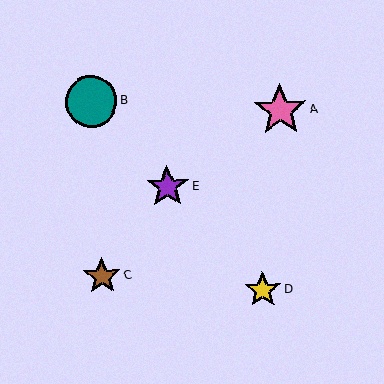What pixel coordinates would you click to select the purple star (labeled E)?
Click at (167, 187) to select the purple star E.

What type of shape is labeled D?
Shape D is a yellow star.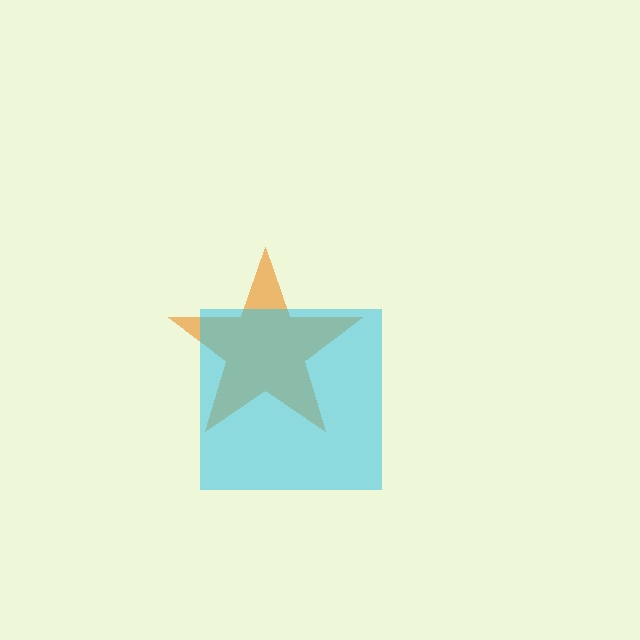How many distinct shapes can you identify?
There are 2 distinct shapes: an orange star, a cyan square.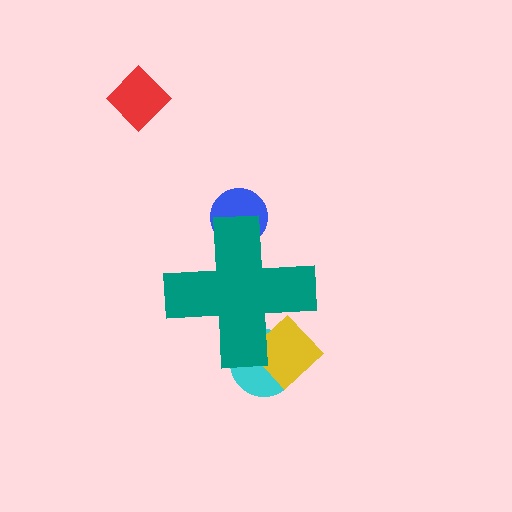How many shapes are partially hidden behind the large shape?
3 shapes are partially hidden.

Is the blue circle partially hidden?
Yes, the blue circle is partially hidden behind the teal cross.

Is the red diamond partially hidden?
No, the red diamond is fully visible.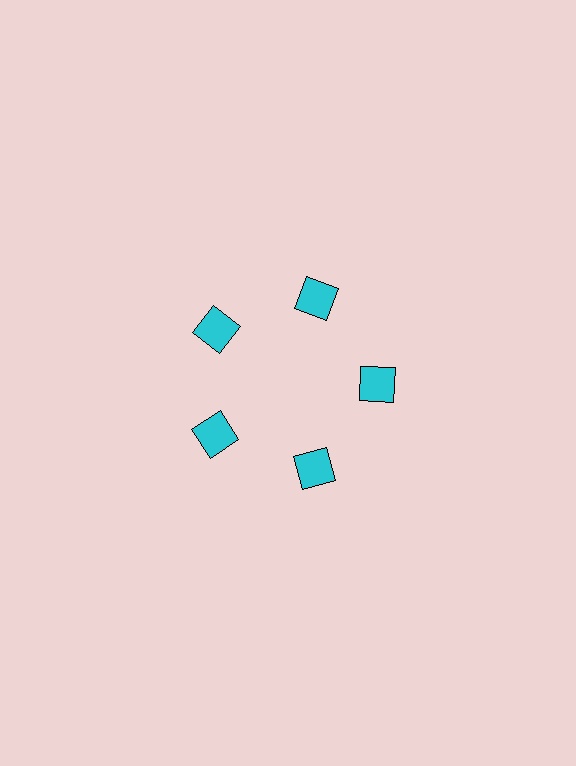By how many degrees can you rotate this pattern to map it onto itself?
The pattern maps onto itself every 72 degrees of rotation.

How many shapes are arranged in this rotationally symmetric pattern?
There are 5 shapes, arranged in 5 groups of 1.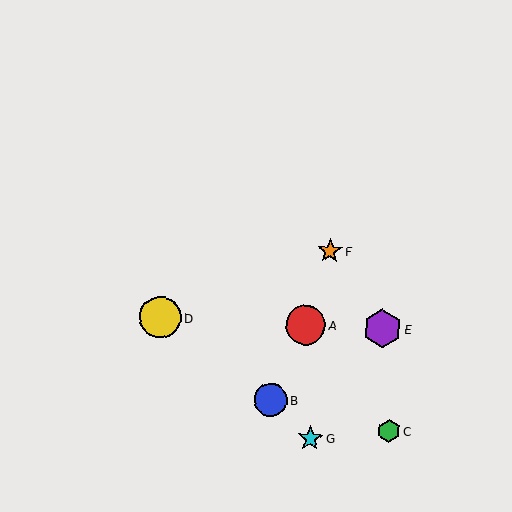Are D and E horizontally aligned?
Yes, both are at y≈317.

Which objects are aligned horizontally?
Objects A, D, E are aligned horizontally.